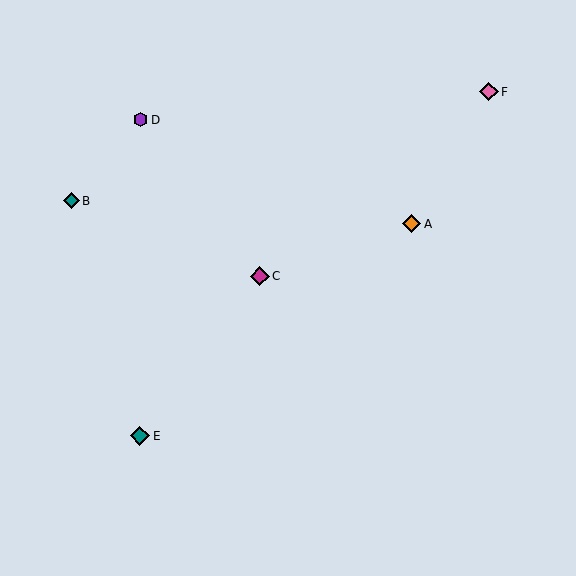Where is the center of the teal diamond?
The center of the teal diamond is at (71, 201).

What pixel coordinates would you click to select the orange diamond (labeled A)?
Click at (412, 224) to select the orange diamond A.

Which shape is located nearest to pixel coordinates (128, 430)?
The teal diamond (labeled E) at (140, 436) is nearest to that location.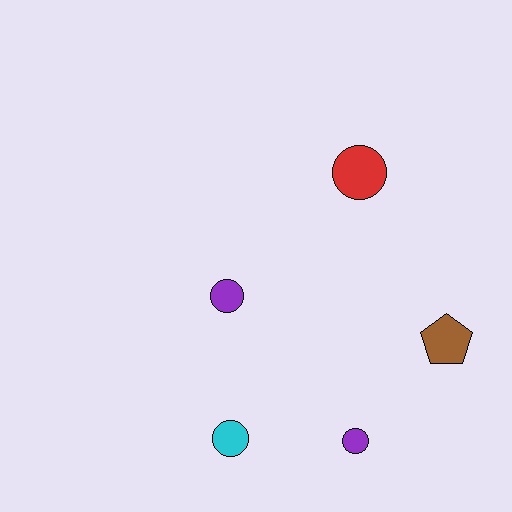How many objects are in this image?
There are 5 objects.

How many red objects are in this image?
There is 1 red object.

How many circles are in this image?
There are 4 circles.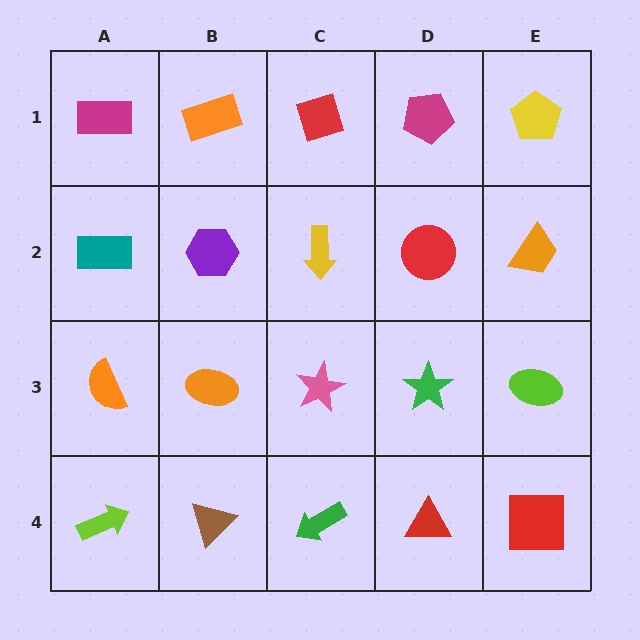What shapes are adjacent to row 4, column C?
A pink star (row 3, column C), a brown triangle (row 4, column B), a red triangle (row 4, column D).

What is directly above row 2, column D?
A magenta pentagon.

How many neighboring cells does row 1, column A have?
2.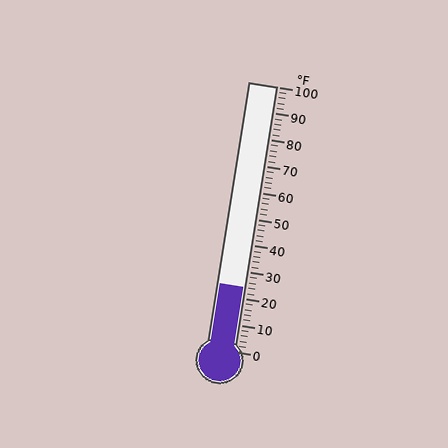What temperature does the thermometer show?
The thermometer shows approximately 24°F.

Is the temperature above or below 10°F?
The temperature is above 10°F.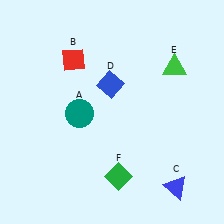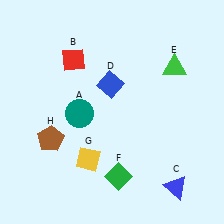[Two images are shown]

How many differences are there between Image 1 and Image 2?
There are 2 differences between the two images.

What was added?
A yellow diamond (G), a brown pentagon (H) were added in Image 2.